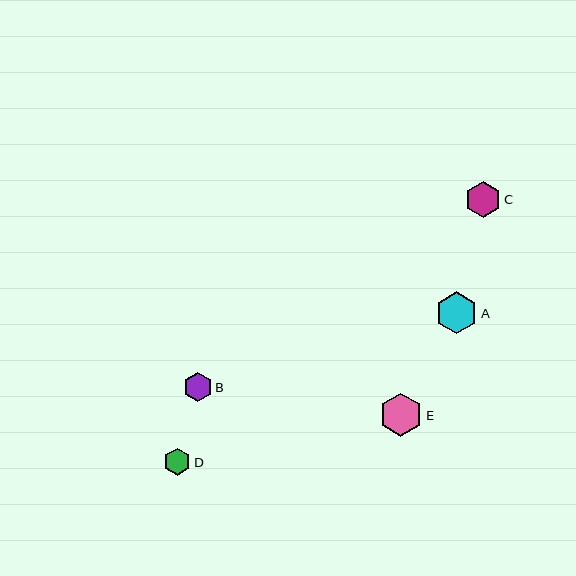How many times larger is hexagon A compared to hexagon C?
Hexagon A is approximately 1.2 times the size of hexagon C.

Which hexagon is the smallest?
Hexagon D is the smallest with a size of approximately 27 pixels.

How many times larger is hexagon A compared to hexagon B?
Hexagon A is approximately 1.4 times the size of hexagon B.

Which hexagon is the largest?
Hexagon E is the largest with a size of approximately 43 pixels.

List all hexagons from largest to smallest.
From largest to smallest: E, A, C, B, D.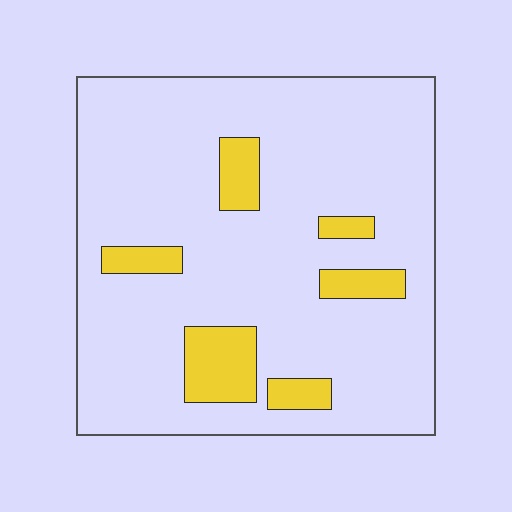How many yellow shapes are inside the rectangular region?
6.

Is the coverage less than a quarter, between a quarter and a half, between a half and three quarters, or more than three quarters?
Less than a quarter.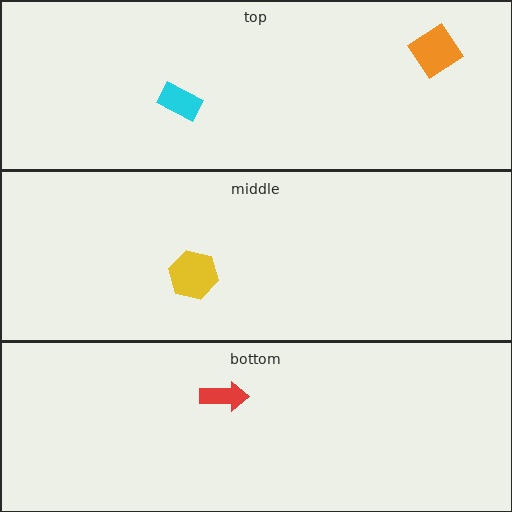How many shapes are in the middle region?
1.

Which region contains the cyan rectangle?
The top region.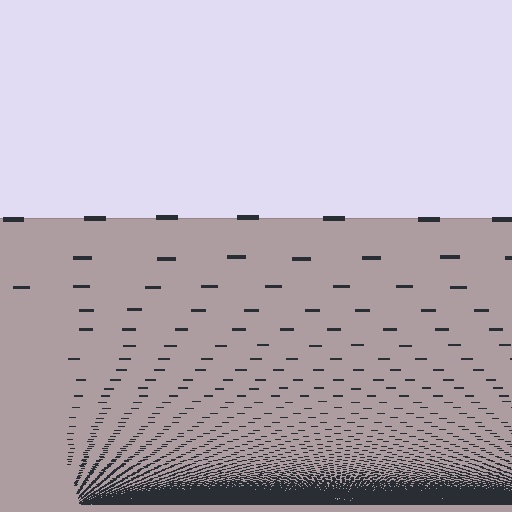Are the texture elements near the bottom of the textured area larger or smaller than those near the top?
Smaller. The gradient is inverted — elements near the bottom are smaller and denser.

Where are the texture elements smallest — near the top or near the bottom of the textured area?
Near the bottom.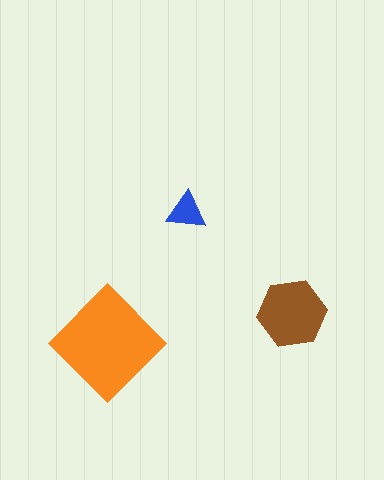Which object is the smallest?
The blue triangle.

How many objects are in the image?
There are 3 objects in the image.